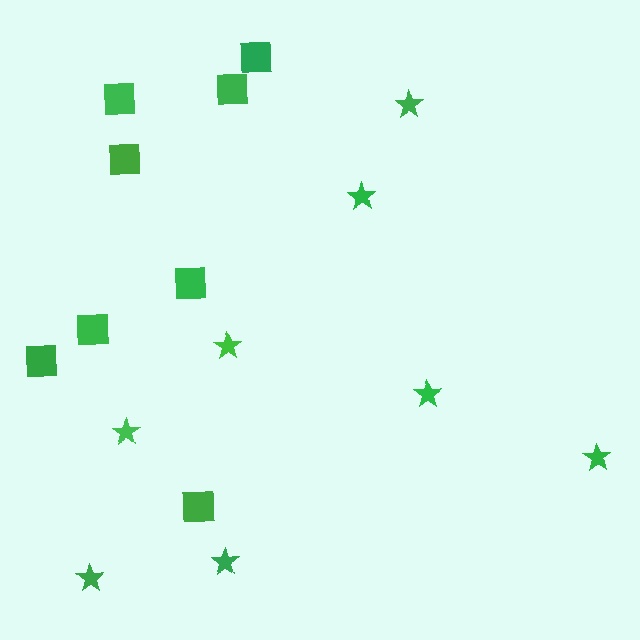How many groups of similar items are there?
There are 2 groups: one group of squares (8) and one group of stars (8).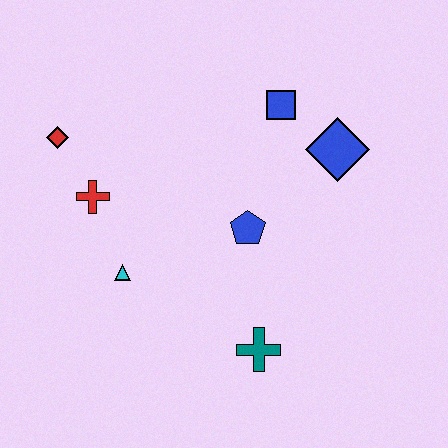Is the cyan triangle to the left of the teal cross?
Yes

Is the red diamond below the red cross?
No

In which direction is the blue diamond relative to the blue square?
The blue diamond is to the right of the blue square.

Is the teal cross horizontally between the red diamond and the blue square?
Yes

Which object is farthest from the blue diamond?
The red diamond is farthest from the blue diamond.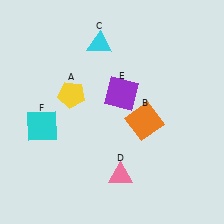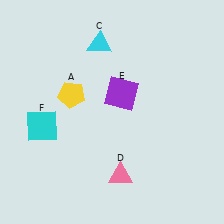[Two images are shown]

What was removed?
The orange square (B) was removed in Image 2.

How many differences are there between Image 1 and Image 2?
There is 1 difference between the two images.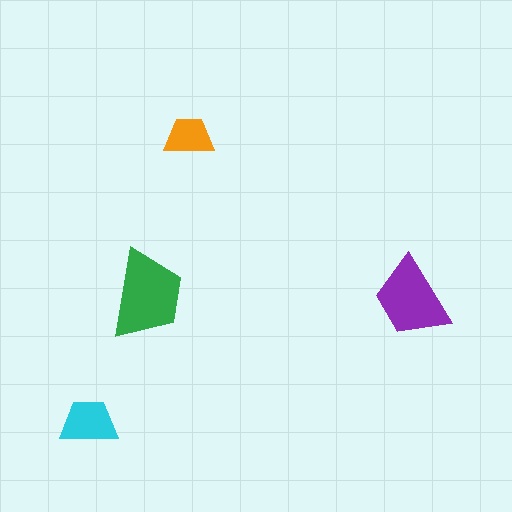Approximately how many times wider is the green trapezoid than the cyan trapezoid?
About 1.5 times wider.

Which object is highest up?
The orange trapezoid is topmost.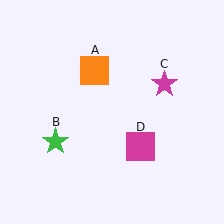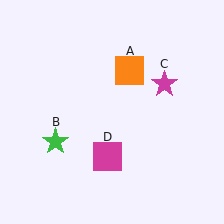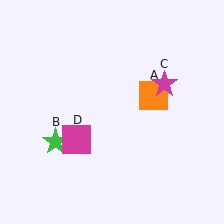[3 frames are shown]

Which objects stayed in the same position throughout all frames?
Green star (object B) and magenta star (object C) remained stationary.